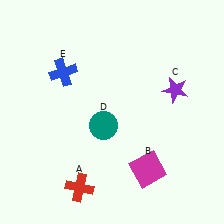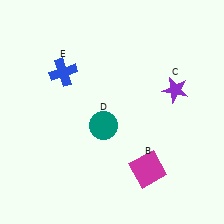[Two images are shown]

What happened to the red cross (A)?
The red cross (A) was removed in Image 2. It was in the bottom-left area of Image 1.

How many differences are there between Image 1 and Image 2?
There is 1 difference between the two images.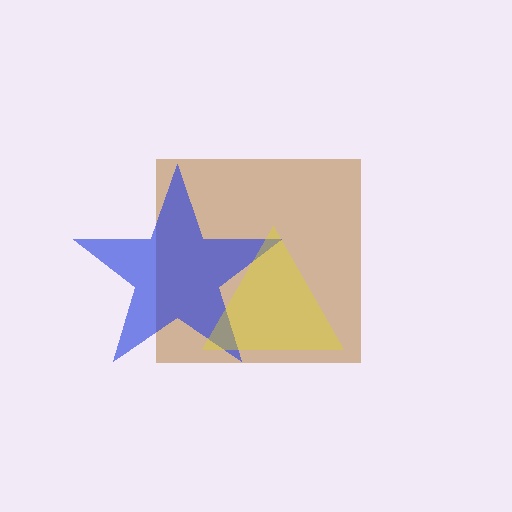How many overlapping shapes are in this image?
There are 3 overlapping shapes in the image.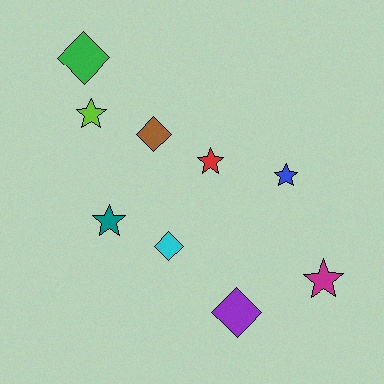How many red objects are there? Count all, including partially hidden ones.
There is 1 red object.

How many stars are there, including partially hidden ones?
There are 5 stars.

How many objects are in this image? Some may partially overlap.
There are 9 objects.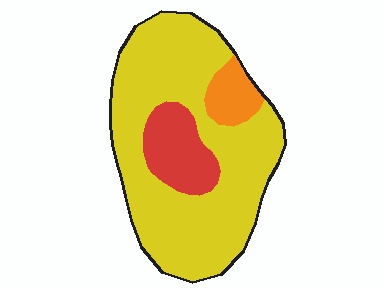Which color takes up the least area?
Orange, at roughly 10%.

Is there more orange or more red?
Red.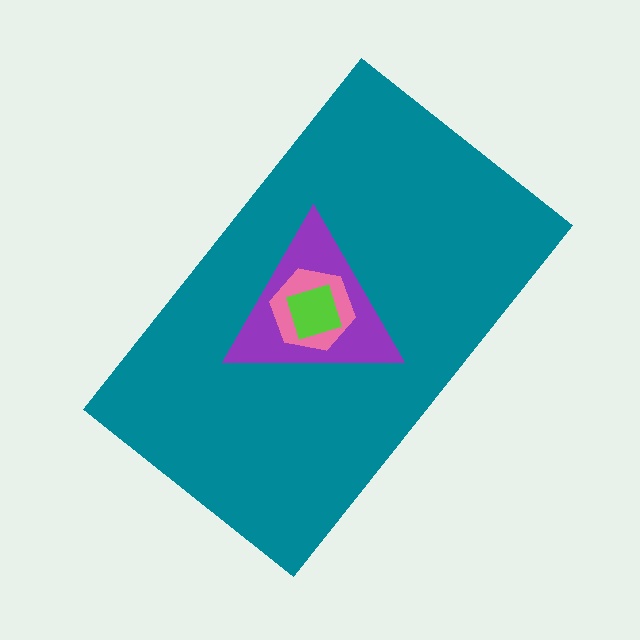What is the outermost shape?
The teal rectangle.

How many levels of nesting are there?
4.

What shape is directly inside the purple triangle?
The pink hexagon.